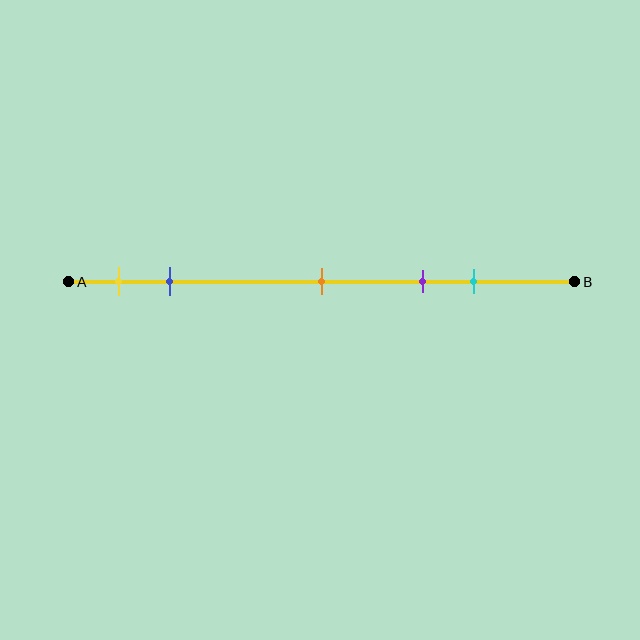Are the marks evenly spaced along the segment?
No, the marks are not evenly spaced.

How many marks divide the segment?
There are 5 marks dividing the segment.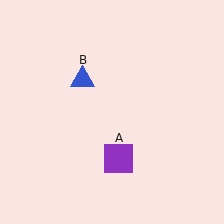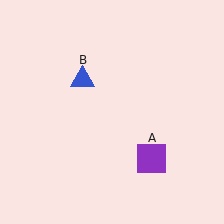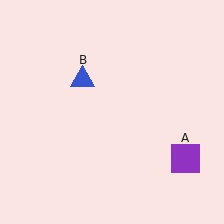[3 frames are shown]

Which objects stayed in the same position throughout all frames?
Blue triangle (object B) remained stationary.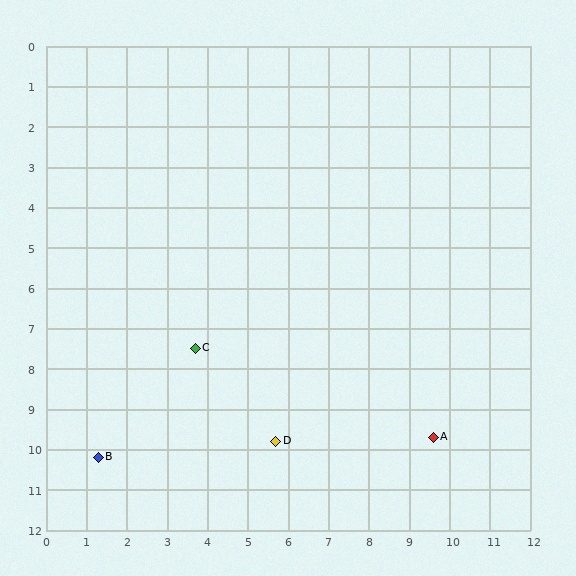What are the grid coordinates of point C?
Point C is at approximately (3.7, 7.5).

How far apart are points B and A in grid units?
Points B and A are about 8.3 grid units apart.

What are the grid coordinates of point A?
Point A is at approximately (9.6, 9.7).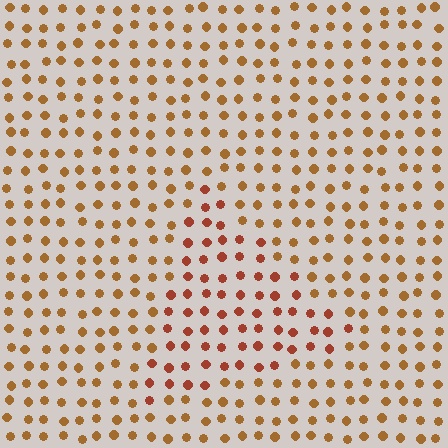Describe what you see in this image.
The image is filled with small brown elements in a uniform arrangement. A triangle-shaped region is visible where the elements are tinted to a slightly different hue, forming a subtle color boundary.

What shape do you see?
I see a triangle.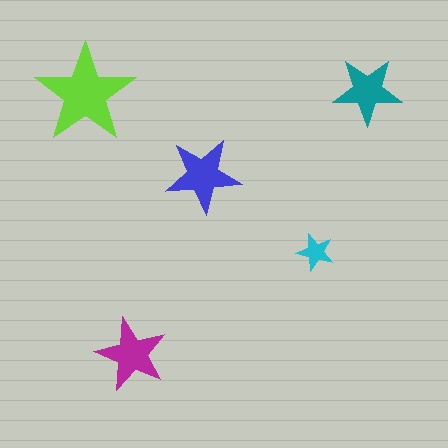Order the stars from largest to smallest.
the lime one, the blue one, the magenta one, the teal one, the cyan one.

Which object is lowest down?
The magenta star is bottommost.